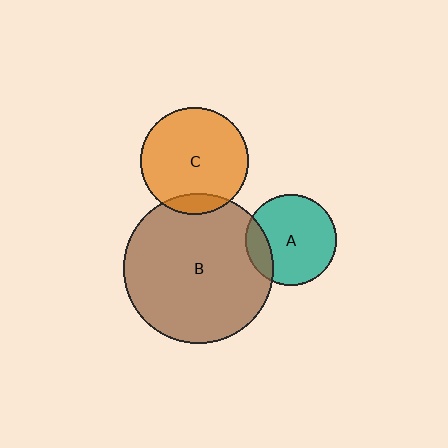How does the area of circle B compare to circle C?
Approximately 1.9 times.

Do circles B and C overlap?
Yes.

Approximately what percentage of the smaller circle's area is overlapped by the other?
Approximately 10%.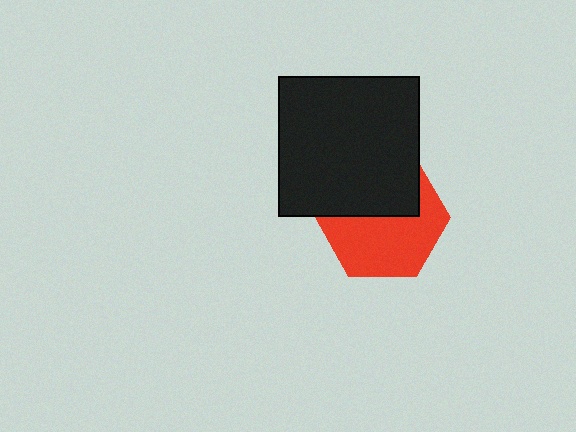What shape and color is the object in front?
The object in front is a black square.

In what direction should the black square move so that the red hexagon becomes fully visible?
The black square should move up. That is the shortest direction to clear the overlap and leave the red hexagon fully visible.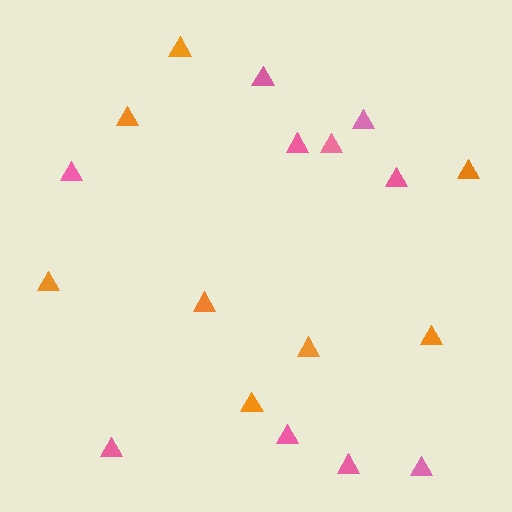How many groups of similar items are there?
There are 2 groups: one group of orange triangles (8) and one group of pink triangles (10).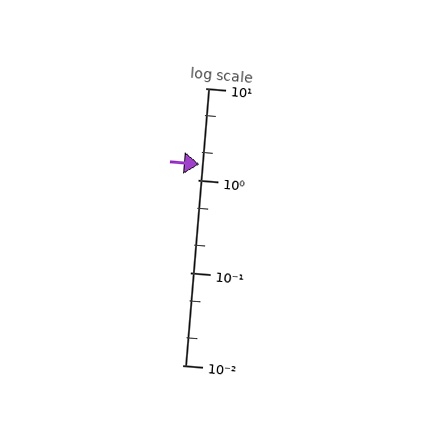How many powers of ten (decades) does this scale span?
The scale spans 3 decades, from 0.01 to 10.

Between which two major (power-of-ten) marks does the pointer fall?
The pointer is between 1 and 10.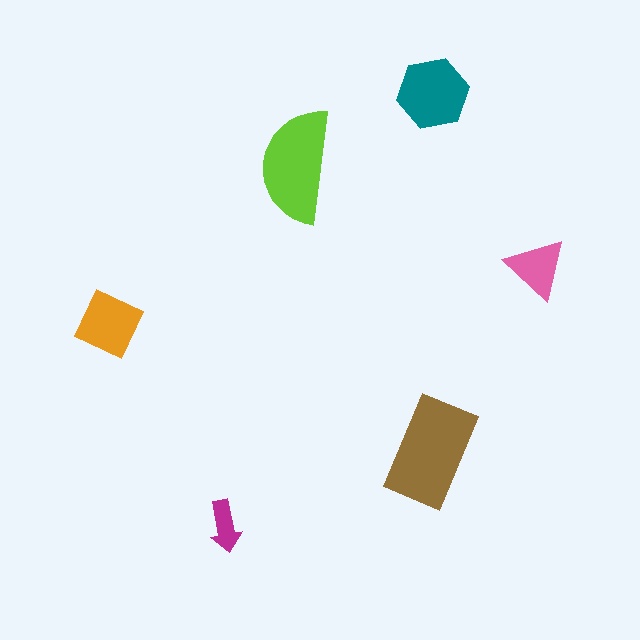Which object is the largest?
The brown rectangle.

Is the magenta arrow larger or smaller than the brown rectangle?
Smaller.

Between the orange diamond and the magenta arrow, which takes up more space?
The orange diamond.